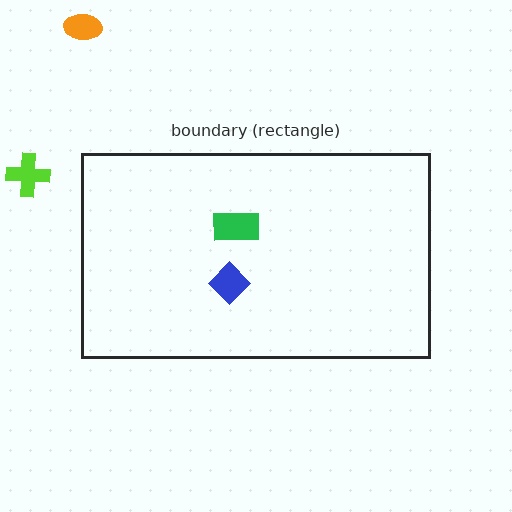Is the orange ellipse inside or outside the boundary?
Outside.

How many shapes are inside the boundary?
2 inside, 2 outside.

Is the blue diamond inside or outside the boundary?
Inside.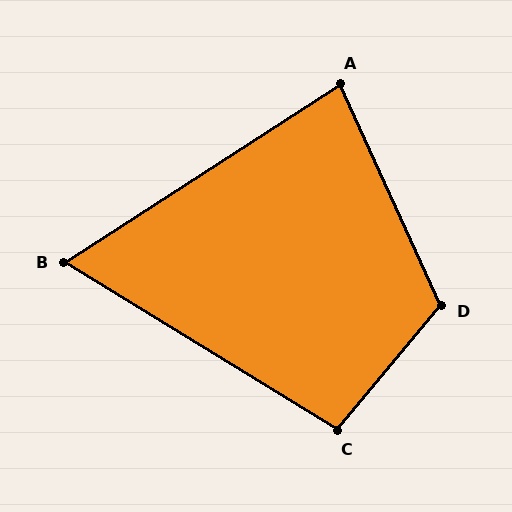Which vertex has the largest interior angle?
D, at approximately 116 degrees.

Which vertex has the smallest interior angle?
B, at approximately 64 degrees.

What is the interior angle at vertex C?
Approximately 98 degrees (obtuse).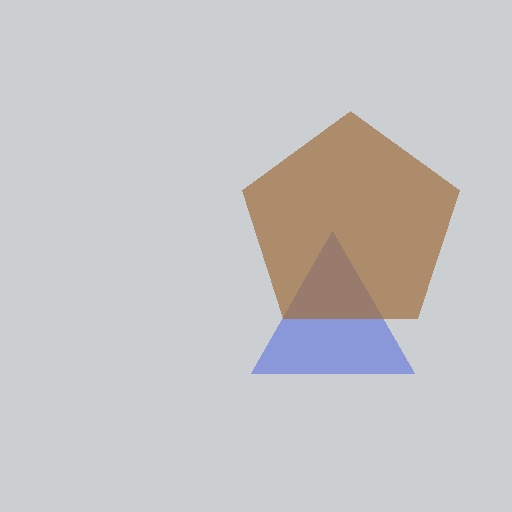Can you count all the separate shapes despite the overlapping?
Yes, there are 2 separate shapes.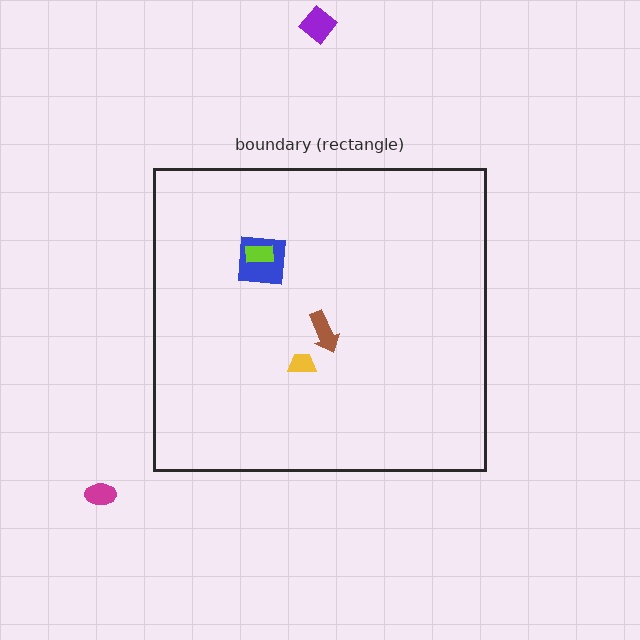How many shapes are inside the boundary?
4 inside, 2 outside.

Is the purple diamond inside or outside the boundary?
Outside.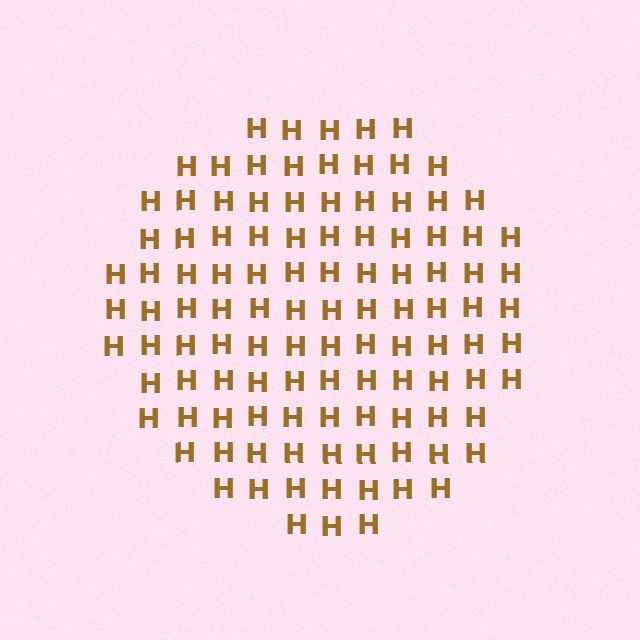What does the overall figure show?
The overall figure shows a circle.